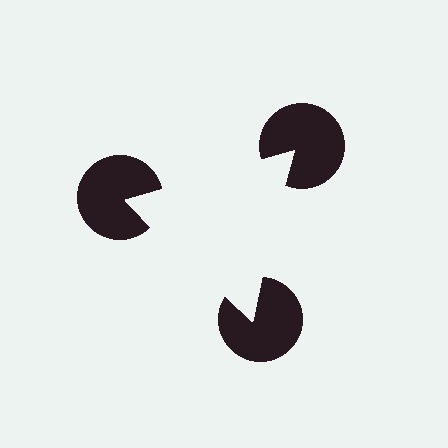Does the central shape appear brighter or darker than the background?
It typically appears slightly brighter than the background, even though no actual brightness change is drawn.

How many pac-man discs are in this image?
There are 3 — one at each vertex of the illusory triangle.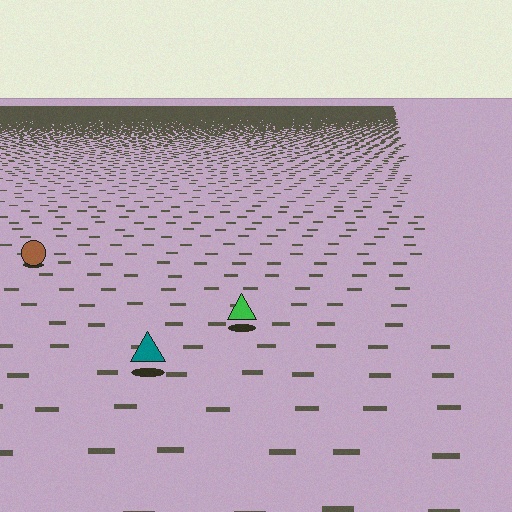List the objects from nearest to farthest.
From nearest to farthest: the teal triangle, the green triangle, the brown circle.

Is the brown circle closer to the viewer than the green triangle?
No. The green triangle is closer — you can tell from the texture gradient: the ground texture is coarser near it.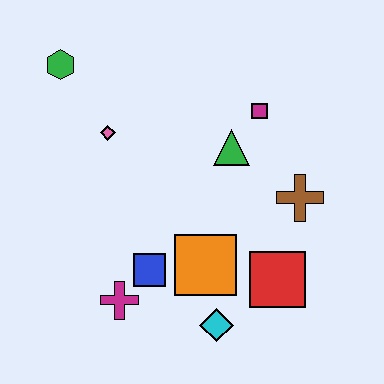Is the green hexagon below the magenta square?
No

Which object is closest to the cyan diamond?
The orange square is closest to the cyan diamond.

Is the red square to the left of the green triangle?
No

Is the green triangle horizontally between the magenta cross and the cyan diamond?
No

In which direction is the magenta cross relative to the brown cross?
The magenta cross is to the left of the brown cross.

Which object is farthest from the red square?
The green hexagon is farthest from the red square.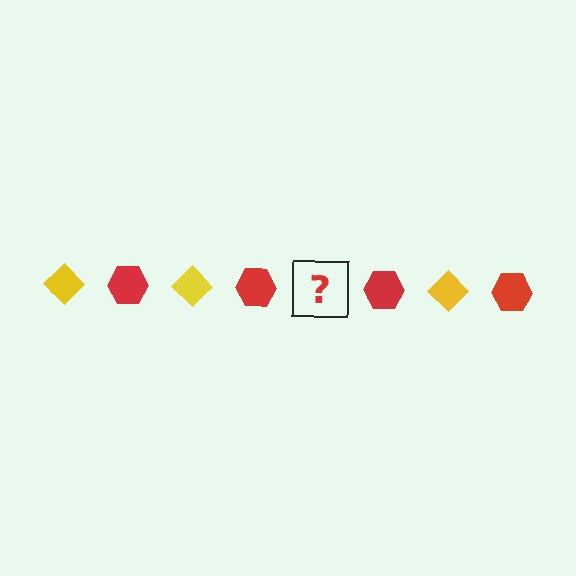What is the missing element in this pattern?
The missing element is a yellow diamond.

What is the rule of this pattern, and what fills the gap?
The rule is that the pattern alternates between yellow diamond and red hexagon. The gap should be filled with a yellow diamond.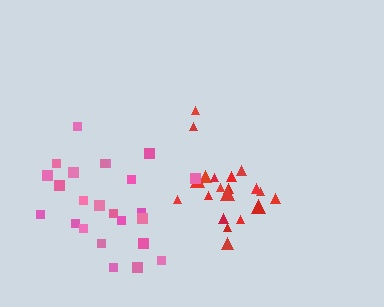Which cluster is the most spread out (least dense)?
Pink.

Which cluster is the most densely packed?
Red.